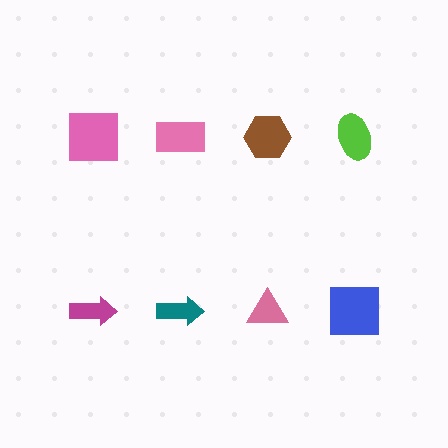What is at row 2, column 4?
A blue square.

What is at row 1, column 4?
A lime ellipse.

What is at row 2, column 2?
A teal arrow.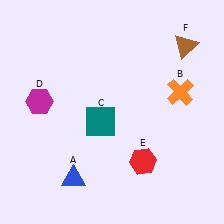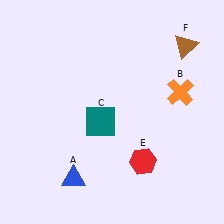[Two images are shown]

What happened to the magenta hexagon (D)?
The magenta hexagon (D) was removed in Image 2. It was in the top-left area of Image 1.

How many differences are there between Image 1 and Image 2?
There is 1 difference between the two images.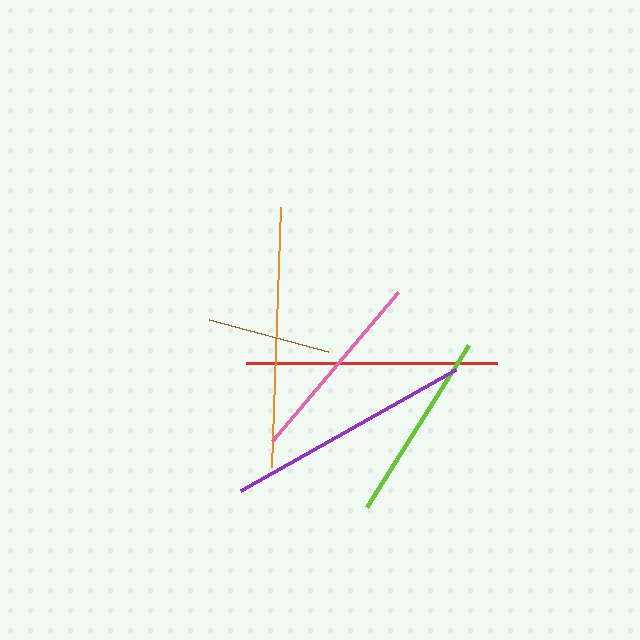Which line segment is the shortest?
The brown line is the shortest at approximately 123 pixels.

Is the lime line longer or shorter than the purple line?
The purple line is longer than the lime line.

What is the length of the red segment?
The red segment is approximately 251 pixels long.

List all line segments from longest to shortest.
From longest to shortest: orange, red, purple, pink, lime, brown.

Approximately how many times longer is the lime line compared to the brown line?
The lime line is approximately 1.6 times the length of the brown line.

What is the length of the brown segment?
The brown segment is approximately 123 pixels long.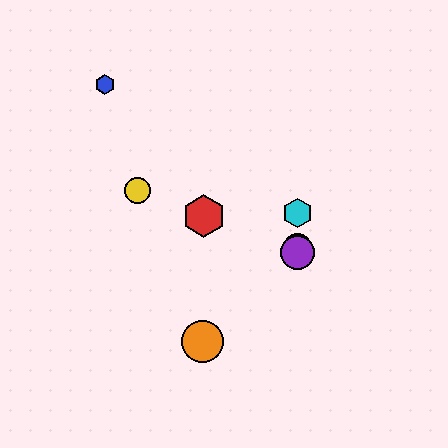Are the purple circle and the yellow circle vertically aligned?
No, the purple circle is at x≈297 and the yellow circle is at x≈137.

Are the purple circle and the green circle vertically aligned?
Yes, both are at x≈297.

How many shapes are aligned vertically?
3 shapes (the green circle, the purple circle, the cyan hexagon) are aligned vertically.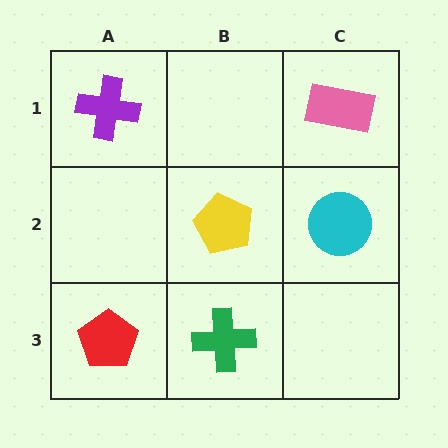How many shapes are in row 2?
2 shapes.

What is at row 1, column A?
A purple cross.